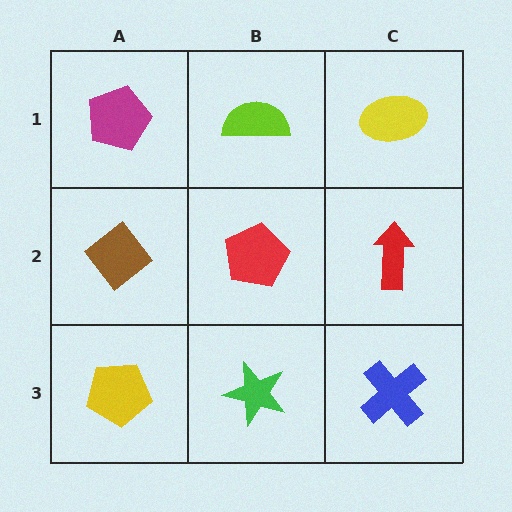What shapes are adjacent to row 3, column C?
A red arrow (row 2, column C), a green star (row 3, column B).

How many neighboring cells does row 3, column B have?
3.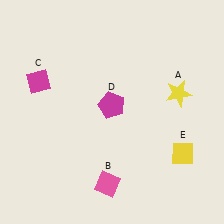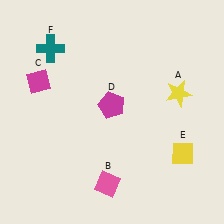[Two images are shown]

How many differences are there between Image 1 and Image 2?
There is 1 difference between the two images.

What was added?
A teal cross (F) was added in Image 2.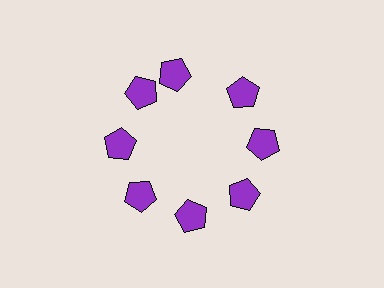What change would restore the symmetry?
The symmetry would be restored by rotating it back into even spacing with its neighbors so that all 8 pentagons sit at equal angles and equal distance from the center.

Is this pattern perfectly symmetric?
No. The 8 purple pentagons are arranged in a ring, but one element near the 12 o'clock position is rotated out of alignment along the ring, breaking the 8-fold rotational symmetry.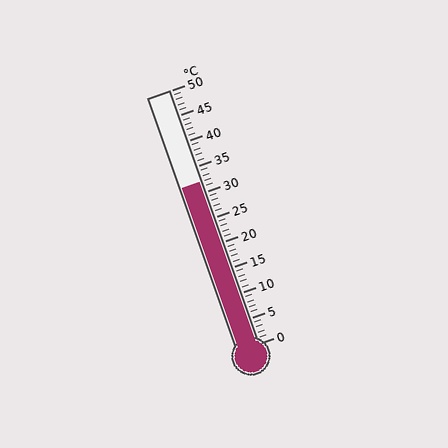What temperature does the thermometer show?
The thermometer shows approximately 32°C.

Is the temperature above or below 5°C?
The temperature is above 5°C.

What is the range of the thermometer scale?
The thermometer scale ranges from 0°C to 50°C.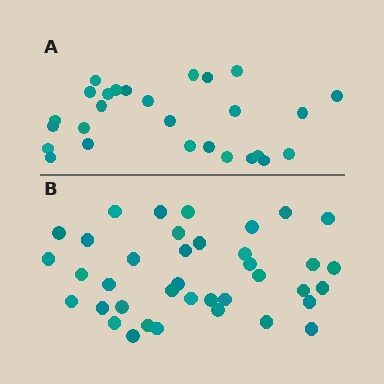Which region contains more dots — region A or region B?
Region B (the bottom region) has more dots.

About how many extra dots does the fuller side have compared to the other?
Region B has roughly 12 or so more dots than region A.